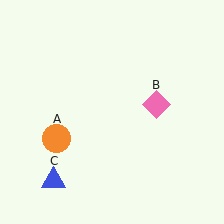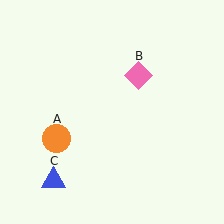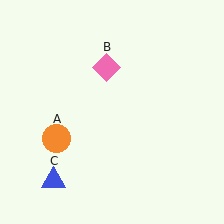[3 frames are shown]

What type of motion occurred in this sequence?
The pink diamond (object B) rotated counterclockwise around the center of the scene.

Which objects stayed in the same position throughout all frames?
Orange circle (object A) and blue triangle (object C) remained stationary.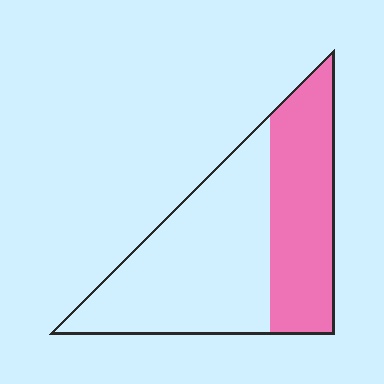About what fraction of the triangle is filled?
About two fifths (2/5).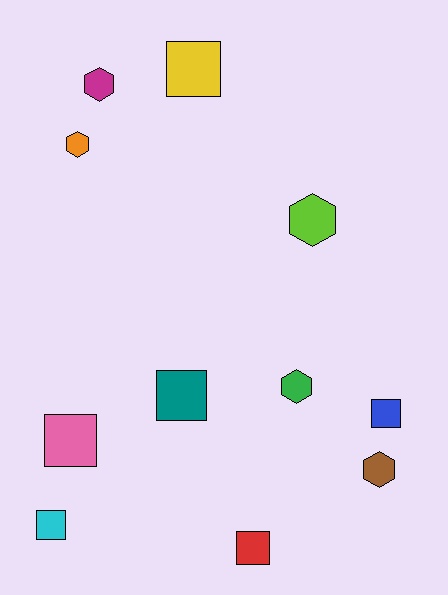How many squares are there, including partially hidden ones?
There are 6 squares.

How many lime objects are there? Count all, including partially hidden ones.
There is 1 lime object.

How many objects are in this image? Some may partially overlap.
There are 11 objects.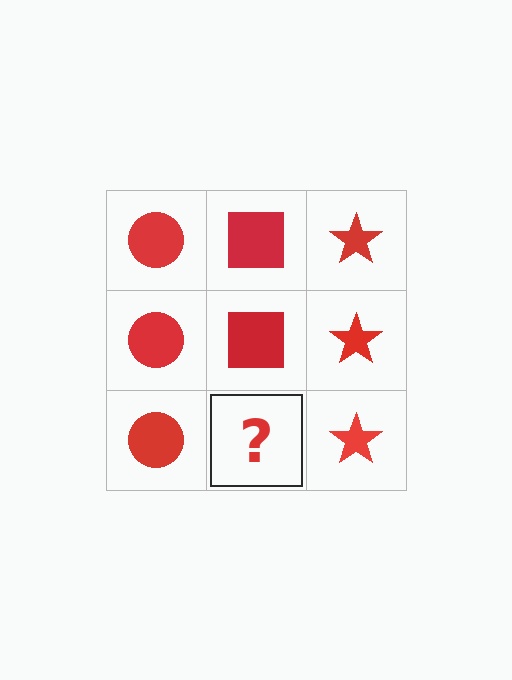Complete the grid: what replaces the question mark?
The question mark should be replaced with a red square.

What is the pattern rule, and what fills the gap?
The rule is that each column has a consistent shape. The gap should be filled with a red square.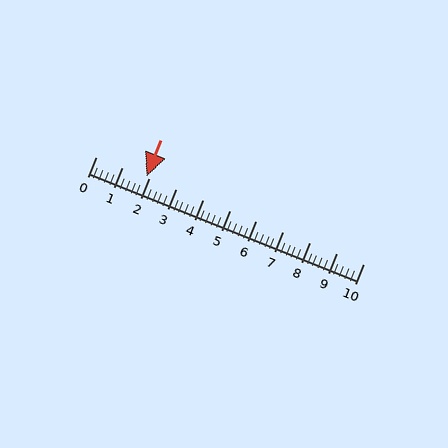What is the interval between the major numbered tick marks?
The major tick marks are spaced 1 units apart.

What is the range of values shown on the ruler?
The ruler shows values from 0 to 10.